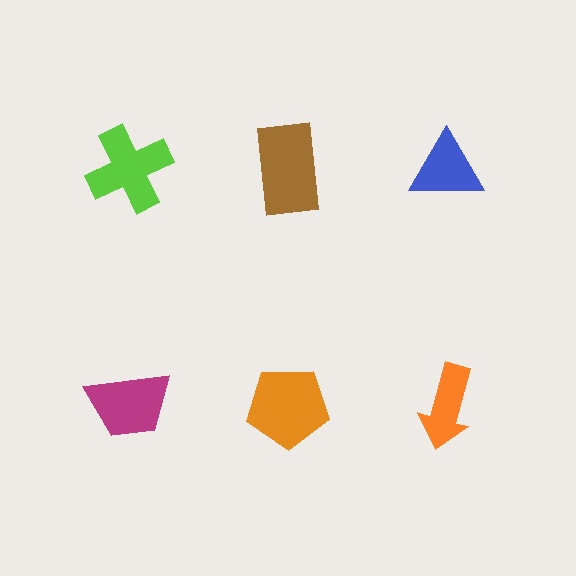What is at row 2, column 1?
A magenta trapezoid.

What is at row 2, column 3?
An orange arrow.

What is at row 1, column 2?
A brown rectangle.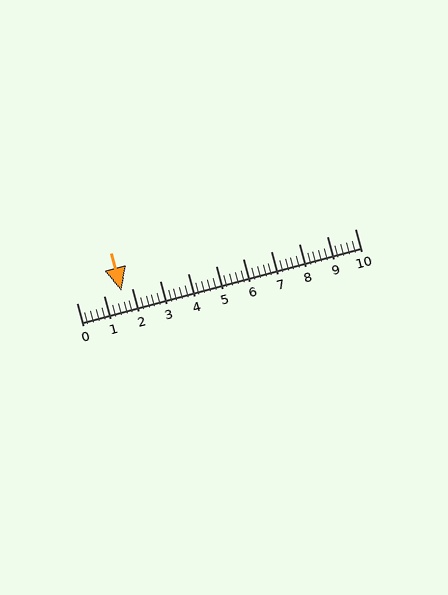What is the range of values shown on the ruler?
The ruler shows values from 0 to 10.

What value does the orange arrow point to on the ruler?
The orange arrow points to approximately 1.6.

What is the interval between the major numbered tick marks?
The major tick marks are spaced 1 units apart.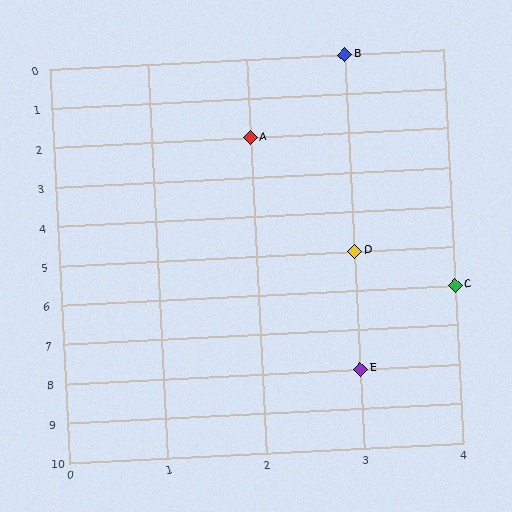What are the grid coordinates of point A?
Point A is at grid coordinates (2, 2).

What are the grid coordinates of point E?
Point E is at grid coordinates (3, 8).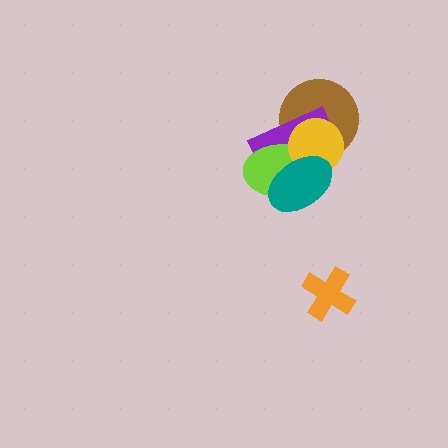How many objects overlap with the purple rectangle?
4 objects overlap with the purple rectangle.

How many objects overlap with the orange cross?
0 objects overlap with the orange cross.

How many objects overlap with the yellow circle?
4 objects overlap with the yellow circle.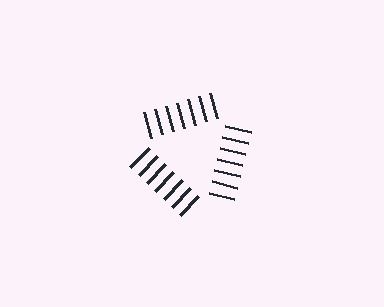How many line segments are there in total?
21 — 7 along each of the 3 edges.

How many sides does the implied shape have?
3 sides — the line-ends trace a triangle.